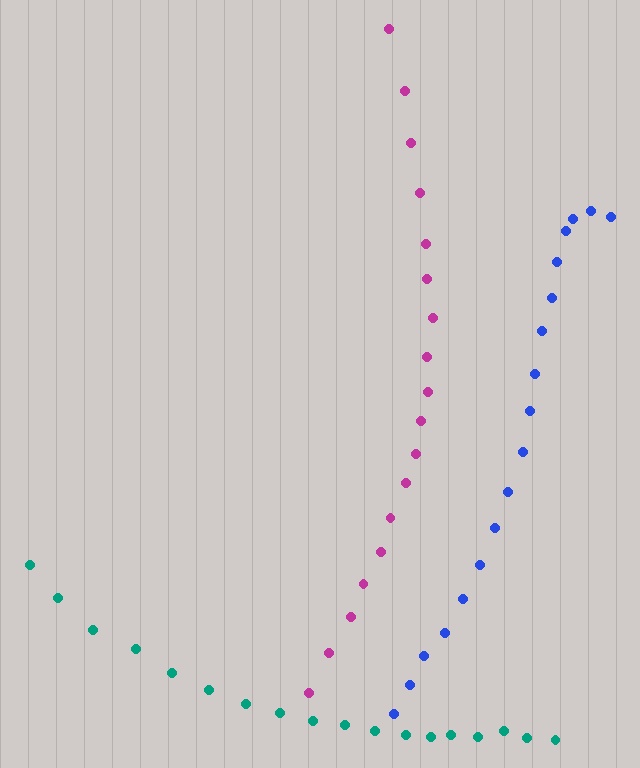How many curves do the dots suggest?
There are 3 distinct paths.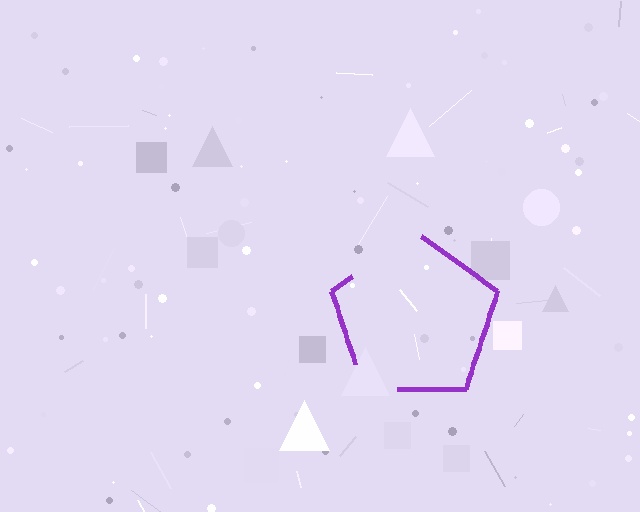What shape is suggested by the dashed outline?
The dashed outline suggests a pentagon.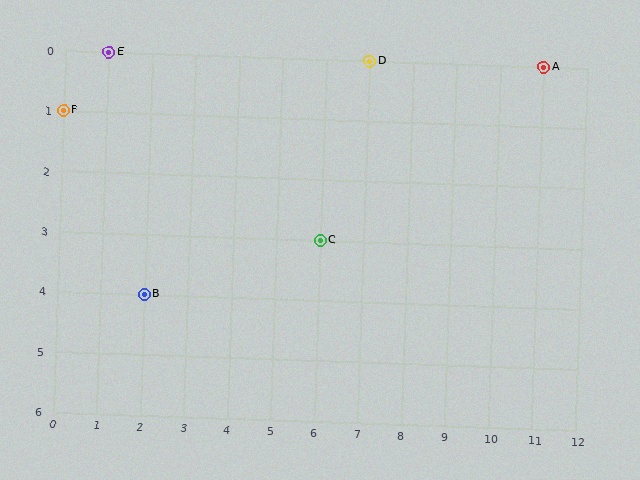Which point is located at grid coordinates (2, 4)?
Point B is at (2, 4).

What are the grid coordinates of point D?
Point D is at grid coordinates (7, 0).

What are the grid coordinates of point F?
Point F is at grid coordinates (0, 1).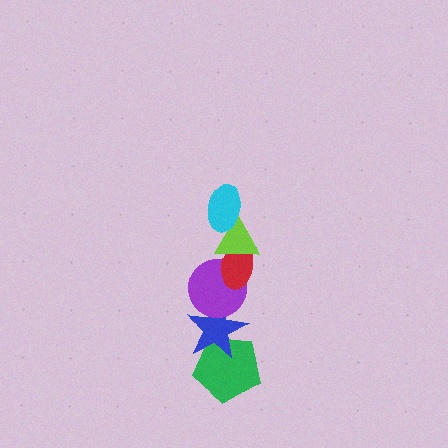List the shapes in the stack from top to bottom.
From top to bottom: the cyan ellipse, the lime triangle, the red ellipse, the purple circle, the blue star, the green pentagon.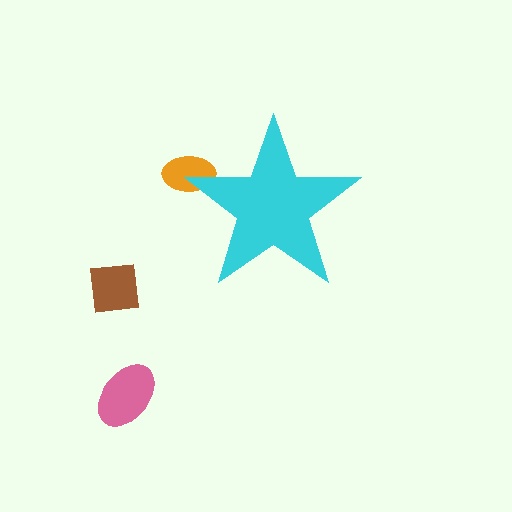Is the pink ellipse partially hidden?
No, the pink ellipse is fully visible.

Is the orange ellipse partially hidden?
Yes, the orange ellipse is partially hidden behind the cyan star.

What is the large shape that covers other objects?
A cyan star.